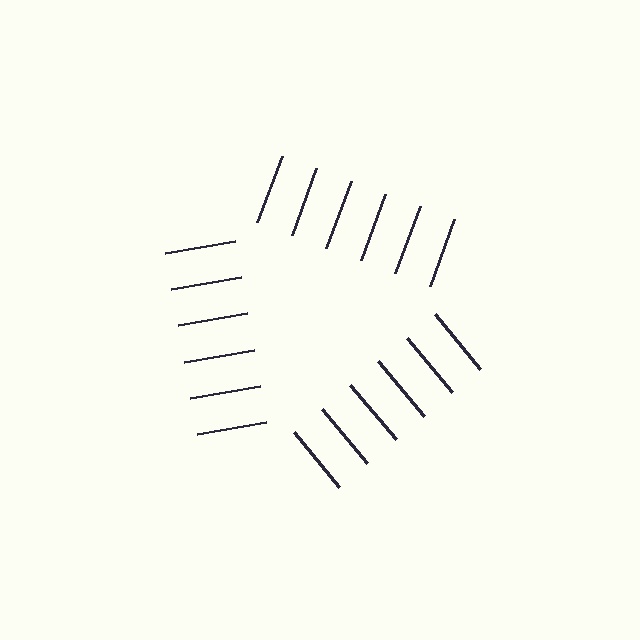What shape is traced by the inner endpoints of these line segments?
An illusory triangle — the line segments terminate on its edges but no continuous stroke is drawn.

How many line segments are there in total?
18 — 6 along each of the 3 edges.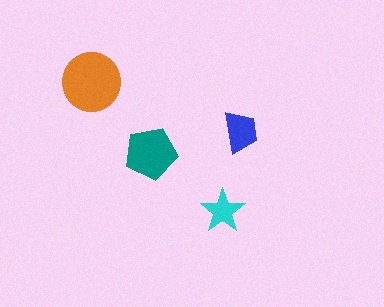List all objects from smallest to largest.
The cyan star, the blue trapezoid, the teal pentagon, the orange circle.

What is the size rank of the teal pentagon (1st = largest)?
2nd.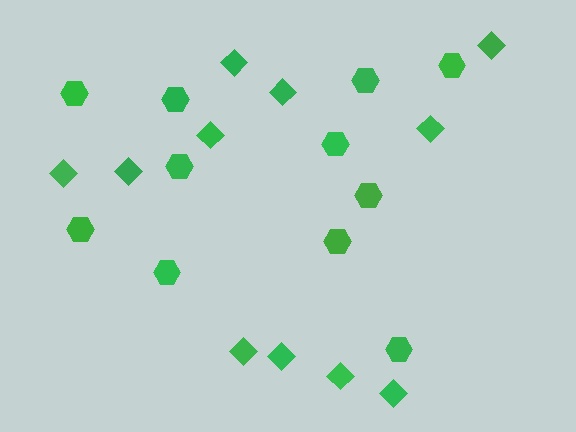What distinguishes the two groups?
There are 2 groups: one group of diamonds (11) and one group of hexagons (11).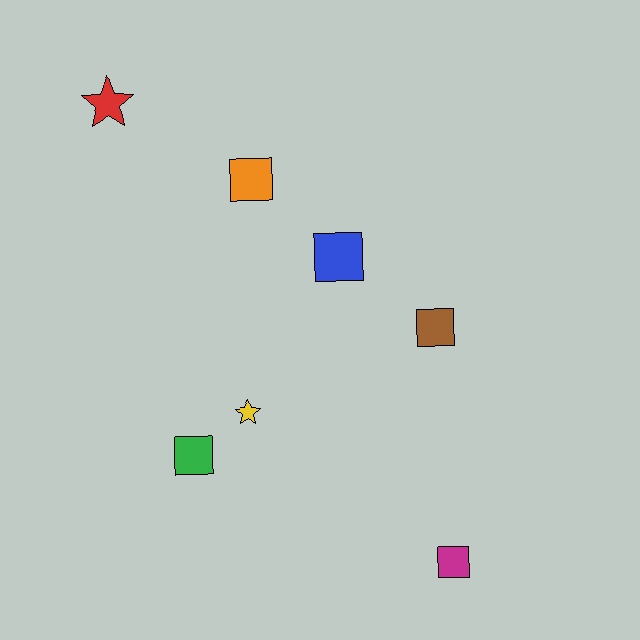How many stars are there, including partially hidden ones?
There are 2 stars.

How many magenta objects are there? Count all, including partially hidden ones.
There is 1 magenta object.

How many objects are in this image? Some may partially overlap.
There are 7 objects.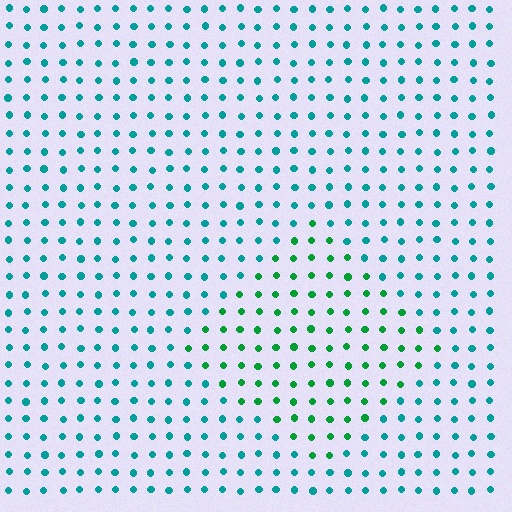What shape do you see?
I see a diamond.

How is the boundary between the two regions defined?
The boundary is defined purely by a slight shift in hue (about 40 degrees). Spacing, size, and orientation are identical on both sides.